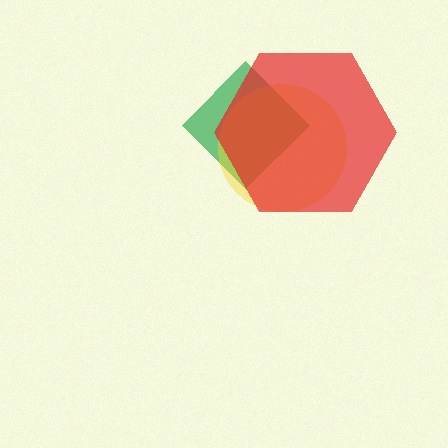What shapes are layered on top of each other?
The layered shapes are: a green diamond, a yellow circle, a red hexagon.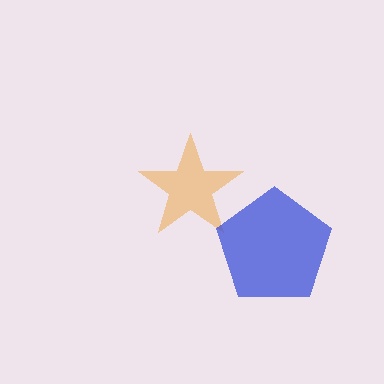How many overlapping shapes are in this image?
There are 2 overlapping shapes in the image.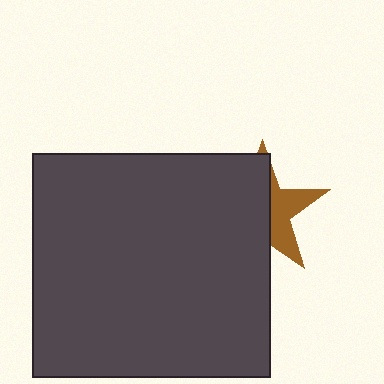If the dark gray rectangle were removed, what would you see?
You would see the complete brown star.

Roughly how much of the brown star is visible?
A small part of it is visible (roughly 38%).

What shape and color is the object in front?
The object in front is a dark gray rectangle.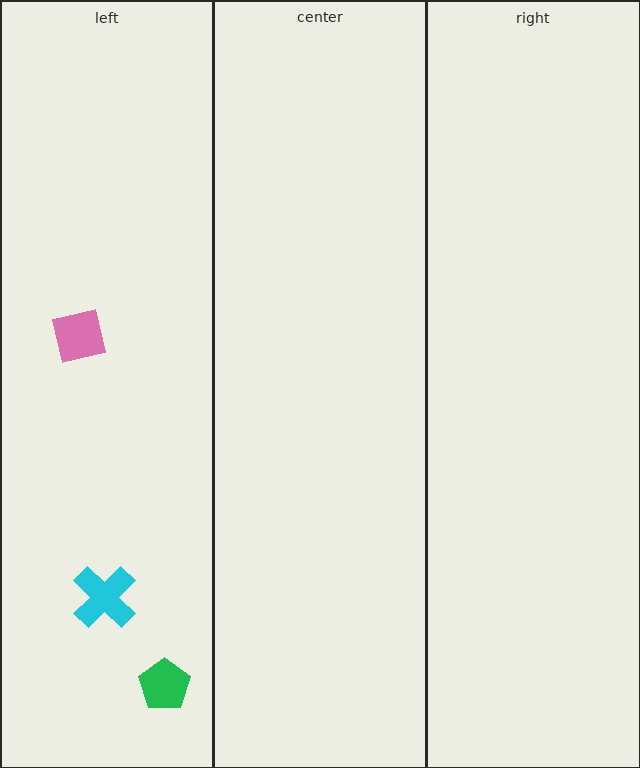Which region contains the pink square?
The left region.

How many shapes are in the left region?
3.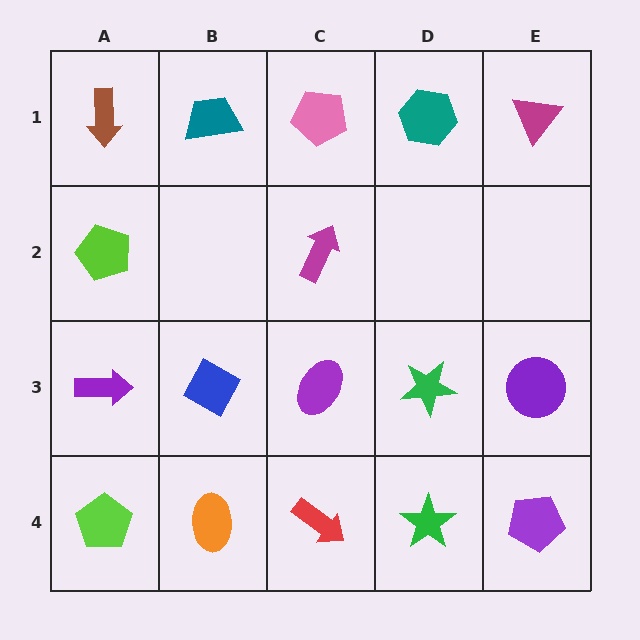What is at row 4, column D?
A green star.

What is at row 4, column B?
An orange ellipse.